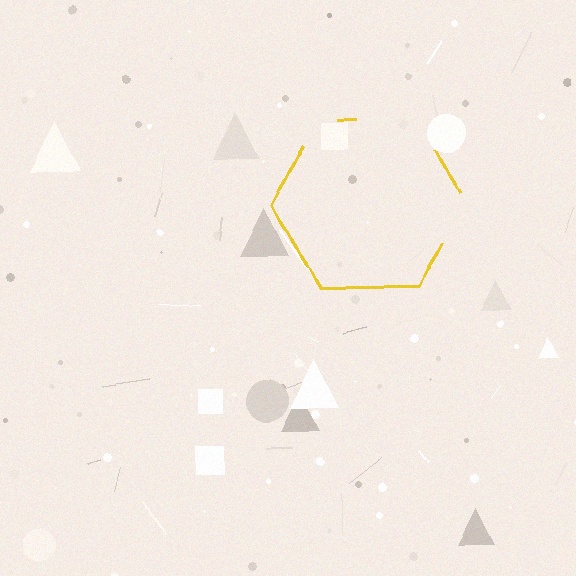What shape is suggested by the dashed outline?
The dashed outline suggests a hexagon.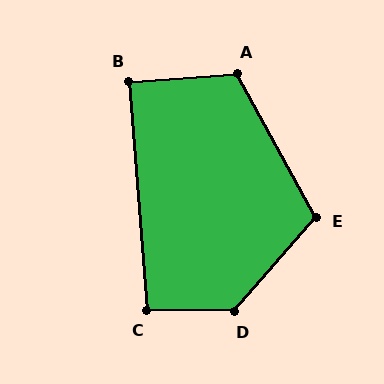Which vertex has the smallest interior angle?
B, at approximately 90 degrees.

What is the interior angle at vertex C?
Approximately 95 degrees (obtuse).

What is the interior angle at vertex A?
Approximately 114 degrees (obtuse).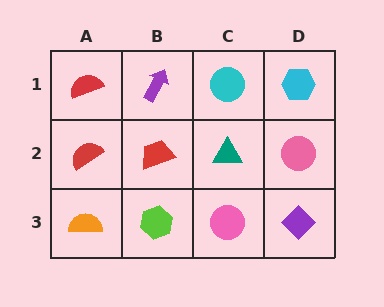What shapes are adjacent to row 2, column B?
A purple arrow (row 1, column B), a lime hexagon (row 3, column B), a red semicircle (row 2, column A), a teal triangle (row 2, column C).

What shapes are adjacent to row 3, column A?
A red semicircle (row 2, column A), a lime hexagon (row 3, column B).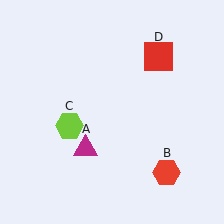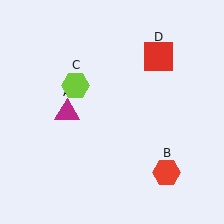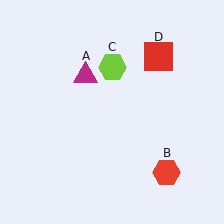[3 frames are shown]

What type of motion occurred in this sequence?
The magenta triangle (object A), lime hexagon (object C) rotated clockwise around the center of the scene.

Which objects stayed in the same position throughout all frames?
Red hexagon (object B) and red square (object D) remained stationary.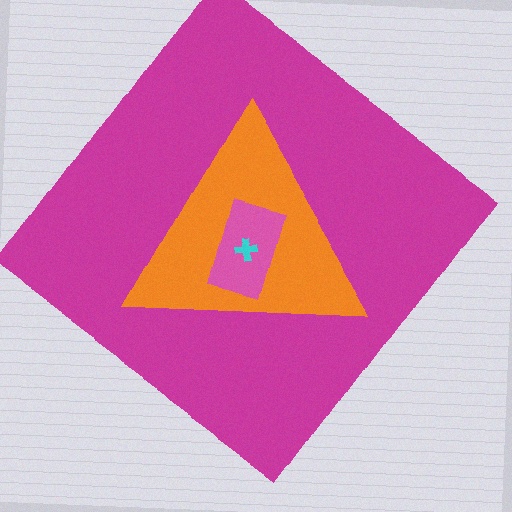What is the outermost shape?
The magenta diamond.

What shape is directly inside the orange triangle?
The pink rectangle.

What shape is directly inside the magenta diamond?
The orange triangle.